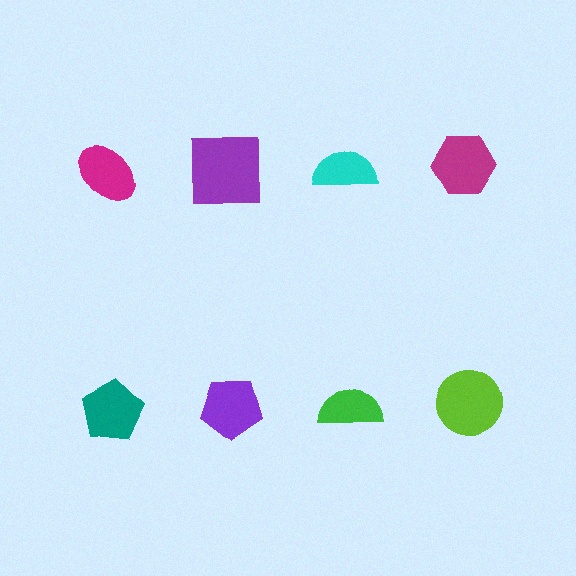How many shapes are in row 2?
4 shapes.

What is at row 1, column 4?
A magenta hexagon.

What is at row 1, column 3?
A cyan semicircle.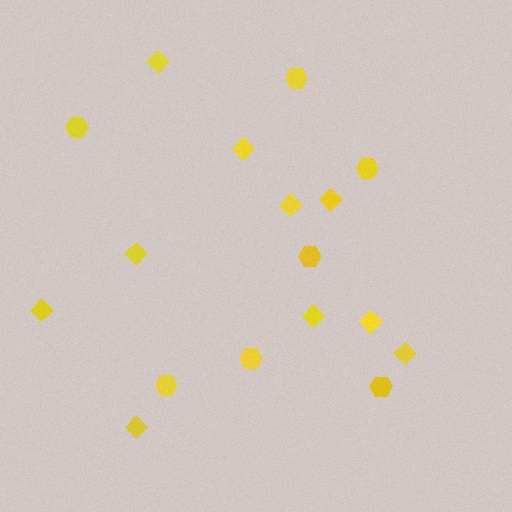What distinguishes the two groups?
There are 2 groups: one group of hexagons (7) and one group of diamonds (10).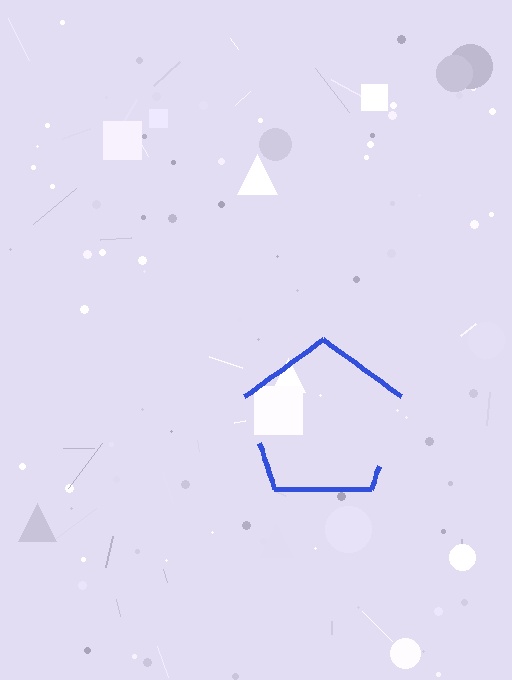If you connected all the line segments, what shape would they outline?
They would outline a pentagon.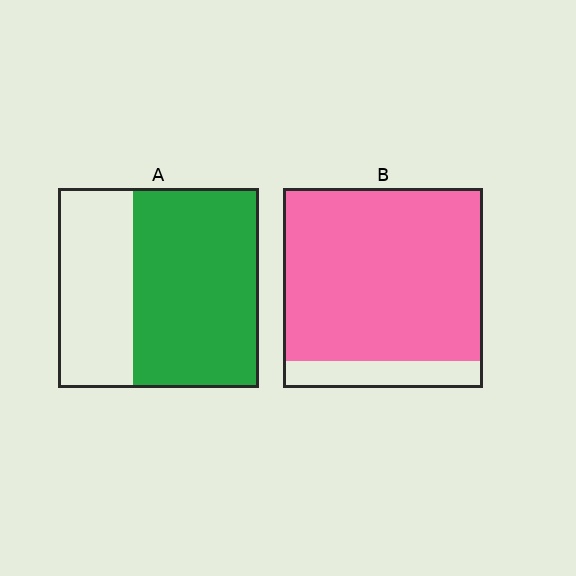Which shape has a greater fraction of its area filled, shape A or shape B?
Shape B.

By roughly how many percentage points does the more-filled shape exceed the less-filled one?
By roughly 25 percentage points (B over A).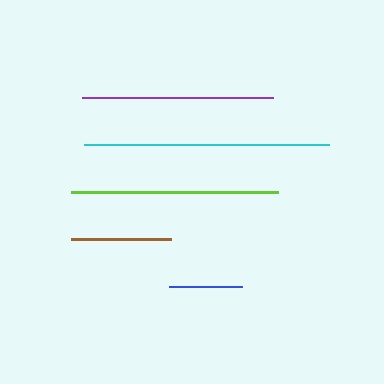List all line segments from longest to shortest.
From longest to shortest: cyan, lime, purple, brown, blue.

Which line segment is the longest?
The cyan line is the longest at approximately 245 pixels.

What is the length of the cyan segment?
The cyan segment is approximately 245 pixels long.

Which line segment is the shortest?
The blue line is the shortest at approximately 73 pixels.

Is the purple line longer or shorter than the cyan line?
The cyan line is longer than the purple line.